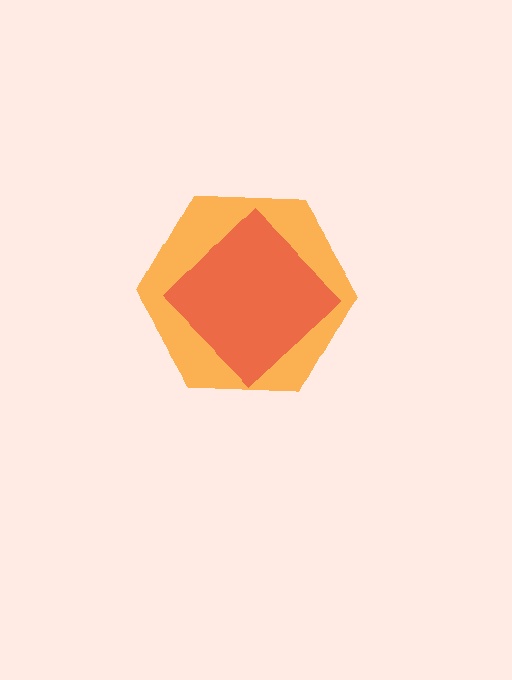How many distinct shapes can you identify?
There are 2 distinct shapes: an orange hexagon, a red diamond.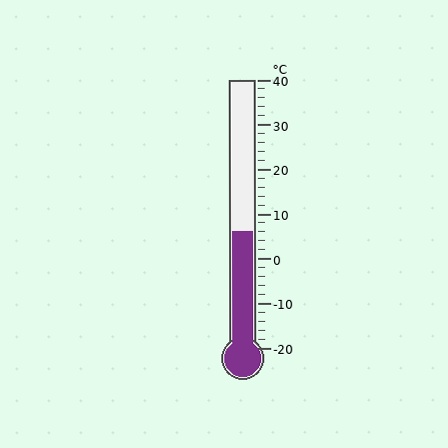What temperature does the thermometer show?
The thermometer shows approximately 6°C.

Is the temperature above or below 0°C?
The temperature is above 0°C.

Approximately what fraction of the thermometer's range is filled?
The thermometer is filled to approximately 45% of its range.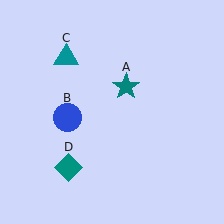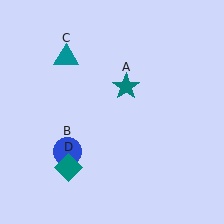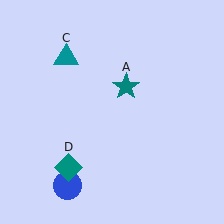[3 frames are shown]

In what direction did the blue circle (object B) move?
The blue circle (object B) moved down.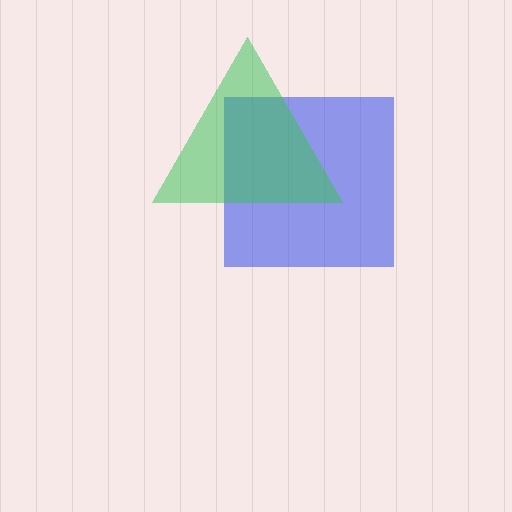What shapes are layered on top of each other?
The layered shapes are: a blue square, a green triangle.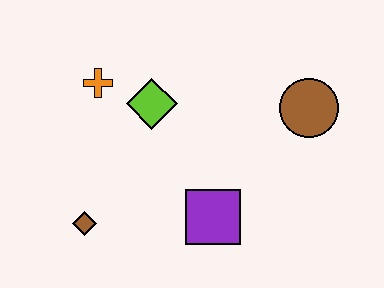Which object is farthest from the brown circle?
The brown diamond is farthest from the brown circle.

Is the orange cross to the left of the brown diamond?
No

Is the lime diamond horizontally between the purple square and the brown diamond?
Yes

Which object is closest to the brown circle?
The purple square is closest to the brown circle.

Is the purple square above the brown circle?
No